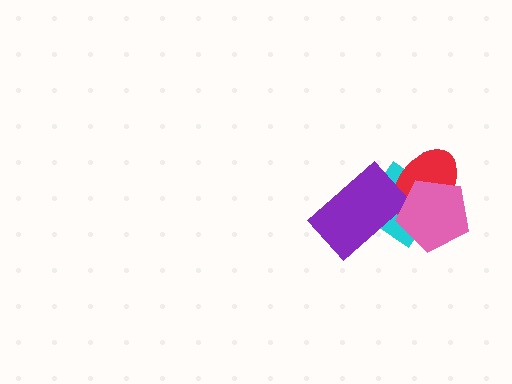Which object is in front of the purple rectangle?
The pink pentagon is in front of the purple rectangle.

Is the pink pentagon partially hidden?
No, no other shape covers it.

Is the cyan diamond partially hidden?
Yes, it is partially covered by another shape.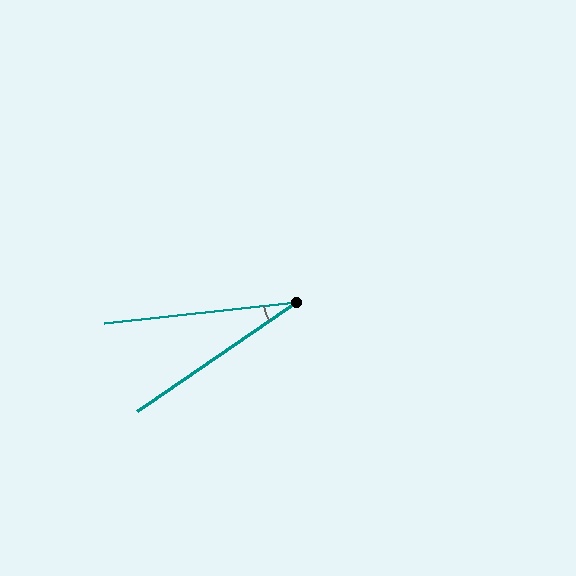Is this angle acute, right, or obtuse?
It is acute.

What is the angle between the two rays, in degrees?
Approximately 28 degrees.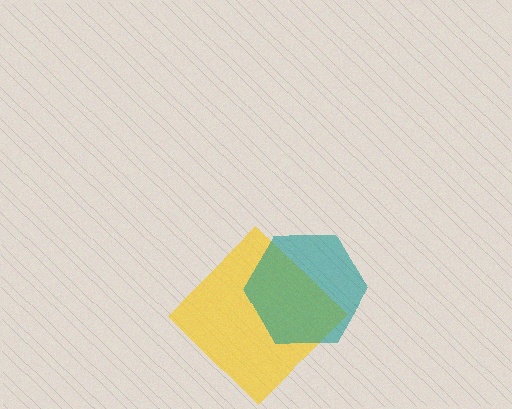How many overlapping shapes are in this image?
There are 2 overlapping shapes in the image.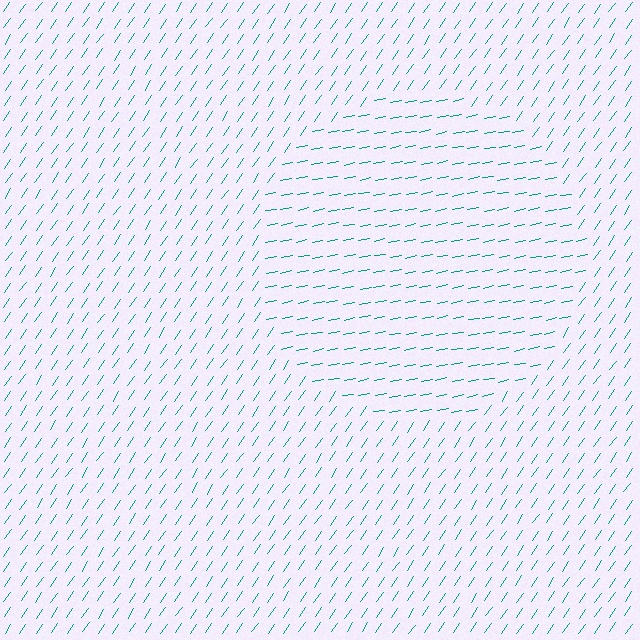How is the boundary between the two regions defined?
The boundary is defined purely by a change in line orientation (approximately 45 degrees difference). All lines are the same color and thickness.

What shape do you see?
I see a circle.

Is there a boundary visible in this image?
Yes, there is a texture boundary formed by a change in line orientation.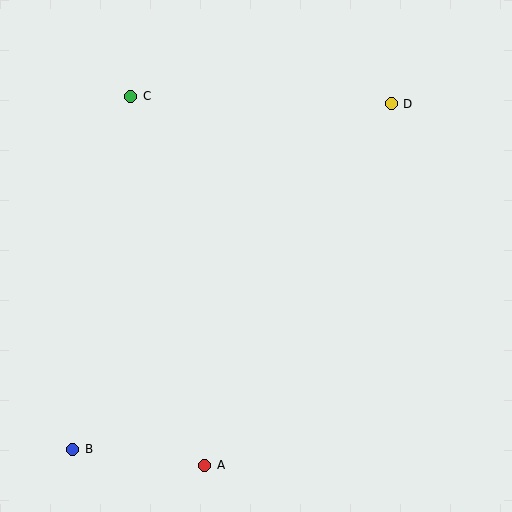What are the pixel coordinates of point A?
Point A is at (205, 465).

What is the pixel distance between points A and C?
The distance between A and C is 376 pixels.